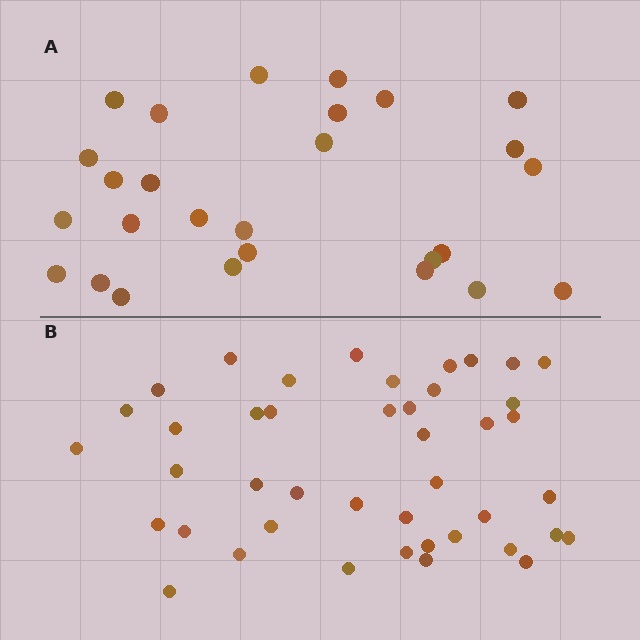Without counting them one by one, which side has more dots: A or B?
Region B (the bottom region) has more dots.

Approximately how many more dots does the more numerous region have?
Region B has approximately 15 more dots than region A.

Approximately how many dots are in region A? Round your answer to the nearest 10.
About 30 dots. (The exact count is 27, which rounds to 30.)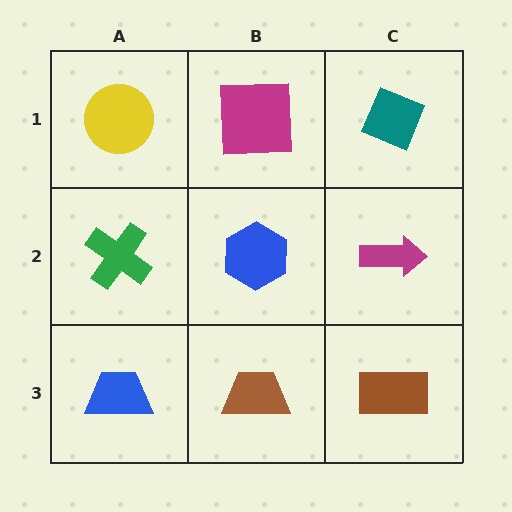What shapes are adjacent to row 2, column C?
A teal diamond (row 1, column C), a brown rectangle (row 3, column C), a blue hexagon (row 2, column B).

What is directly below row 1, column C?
A magenta arrow.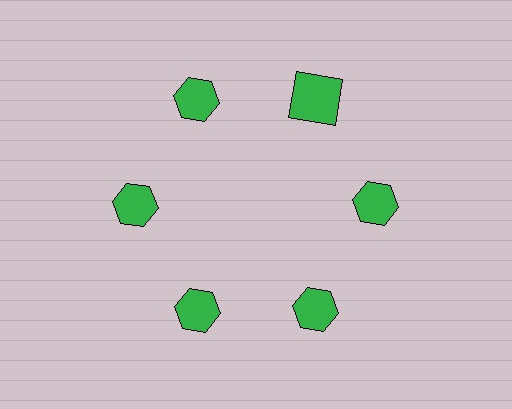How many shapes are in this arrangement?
There are 6 shapes arranged in a ring pattern.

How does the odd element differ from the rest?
It has a different shape: square instead of hexagon.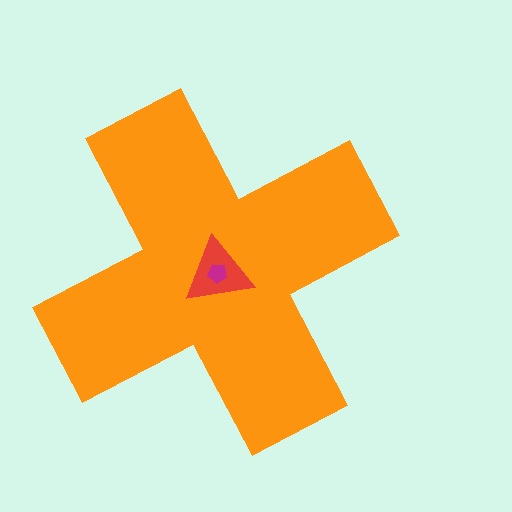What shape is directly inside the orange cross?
The red triangle.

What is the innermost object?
The magenta pentagon.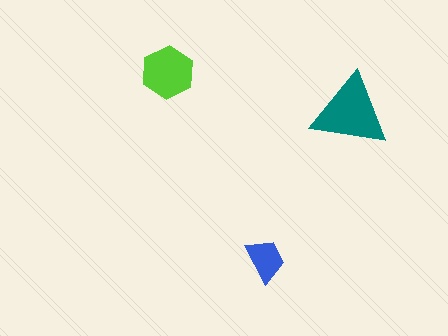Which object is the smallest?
The blue trapezoid.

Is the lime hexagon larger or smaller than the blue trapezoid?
Larger.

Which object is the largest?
The teal triangle.